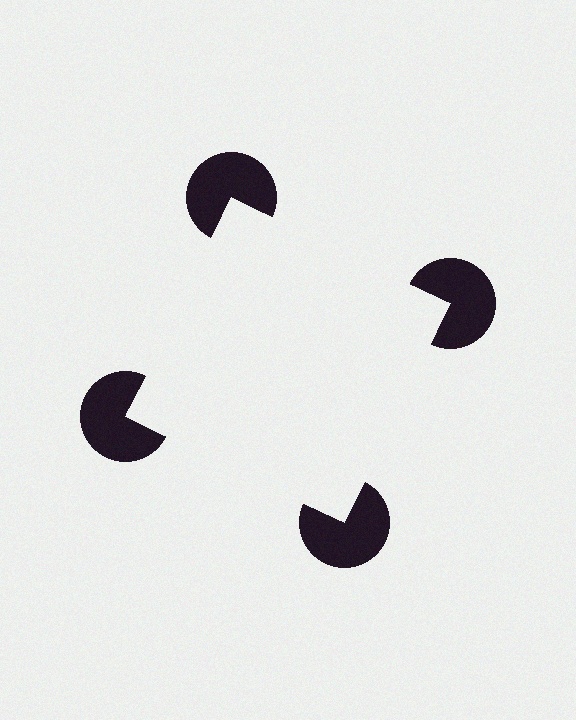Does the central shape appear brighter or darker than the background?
It typically appears slightly brighter than the background, even though no actual brightness change is drawn.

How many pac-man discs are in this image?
There are 4 — one at each vertex of the illusory square.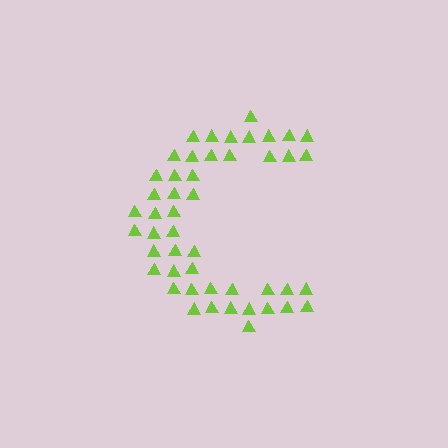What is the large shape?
The large shape is the letter C.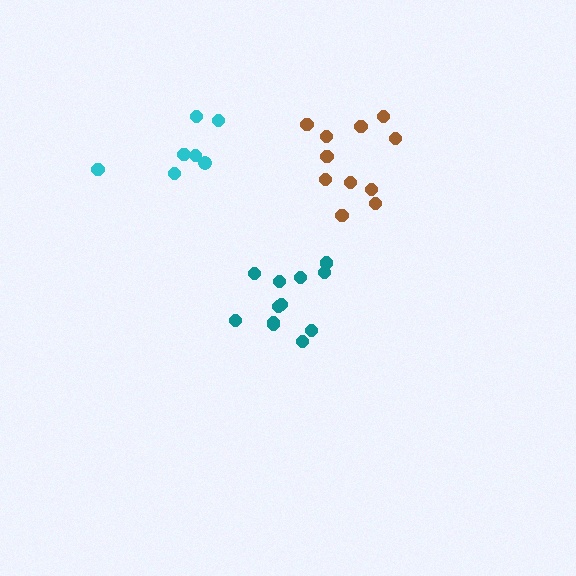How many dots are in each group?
Group 1: 7 dots, Group 2: 11 dots, Group 3: 12 dots (30 total).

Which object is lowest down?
The teal cluster is bottommost.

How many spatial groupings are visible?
There are 3 spatial groupings.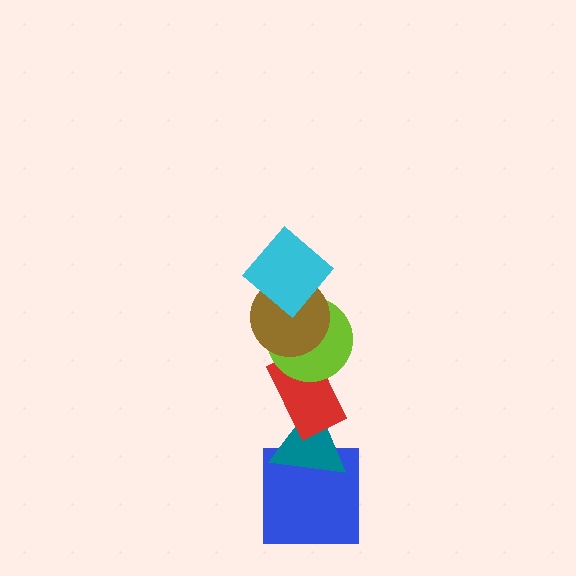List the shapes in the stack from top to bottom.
From top to bottom: the cyan diamond, the brown circle, the lime circle, the red rectangle, the teal triangle, the blue square.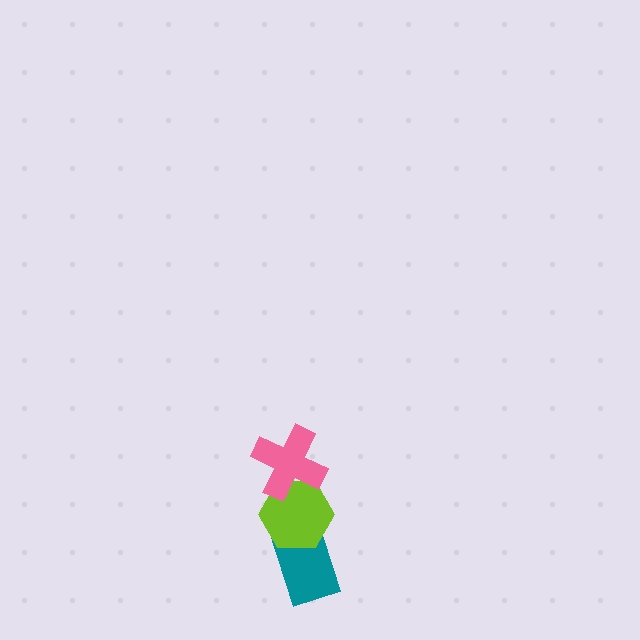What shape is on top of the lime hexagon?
The pink cross is on top of the lime hexagon.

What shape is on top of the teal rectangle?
The lime hexagon is on top of the teal rectangle.